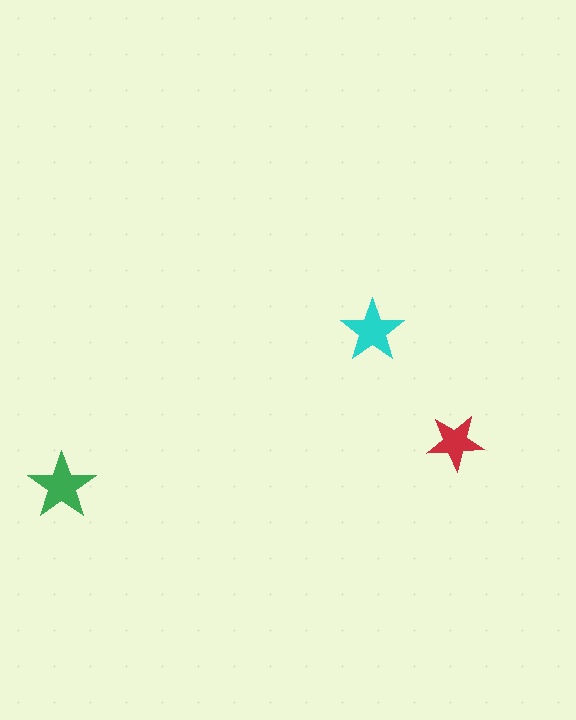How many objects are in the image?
There are 3 objects in the image.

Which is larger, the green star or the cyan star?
The green one.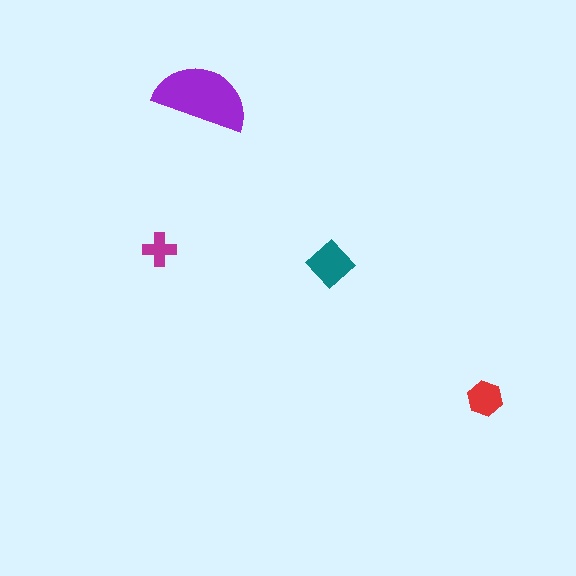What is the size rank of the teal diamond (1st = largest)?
2nd.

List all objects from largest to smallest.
The purple semicircle, the teal diamond, the red hexagon, the magenta cross.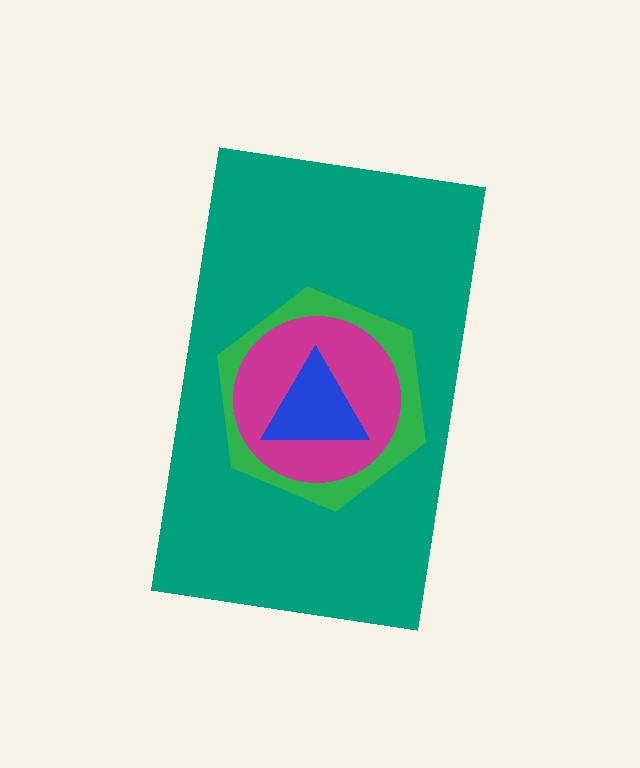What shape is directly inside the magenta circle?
The blue triangle.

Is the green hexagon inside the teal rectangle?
Yes.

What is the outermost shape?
The teal rectangle.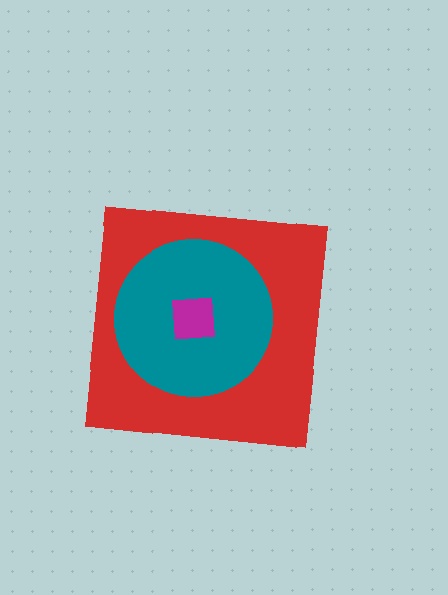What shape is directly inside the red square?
The teal circle.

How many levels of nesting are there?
3.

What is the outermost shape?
The red square.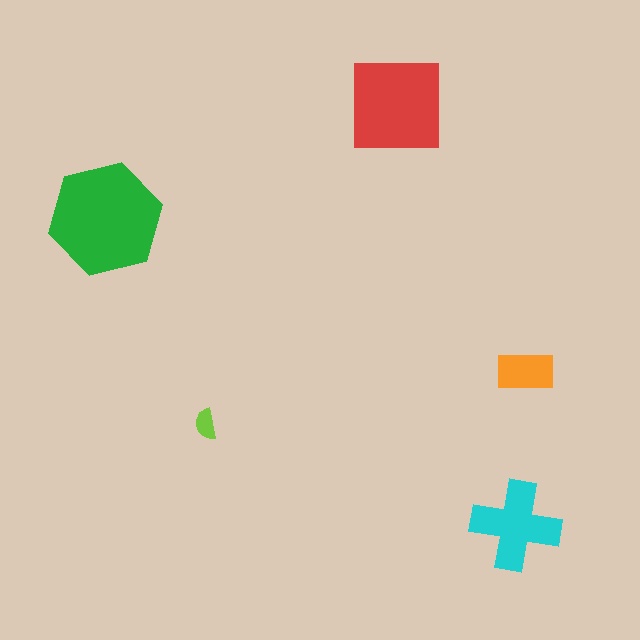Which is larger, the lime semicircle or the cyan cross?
The cyan cross.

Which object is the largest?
The green hexagon.